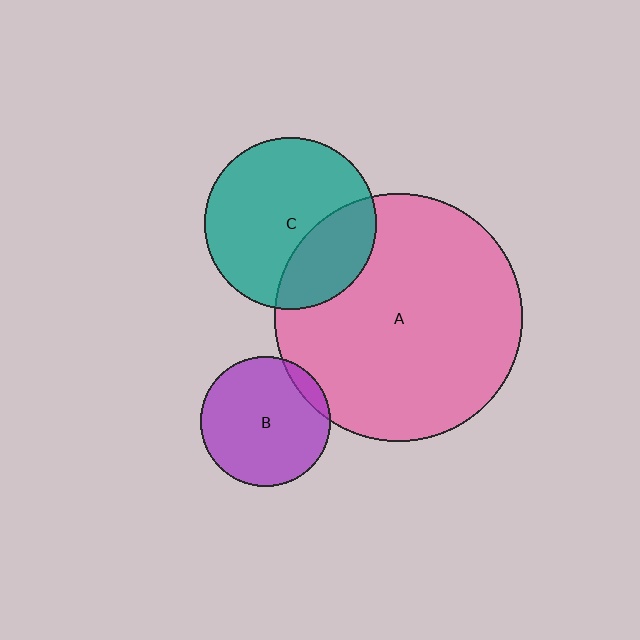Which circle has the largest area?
Circle A (pink).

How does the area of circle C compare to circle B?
Approximately 1.7 times.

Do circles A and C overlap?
Yes.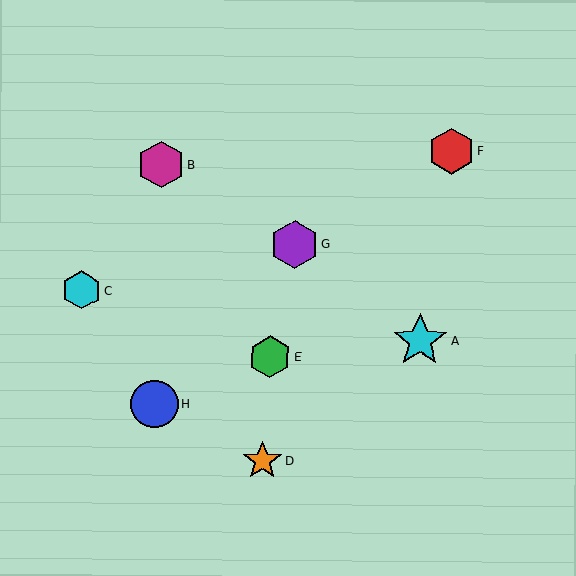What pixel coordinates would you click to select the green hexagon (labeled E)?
Click at (270, 356) to select the green hexagon E.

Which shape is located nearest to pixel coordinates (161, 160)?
The magenta hexagon (labeled B) at (161, 165) is nearest to that location.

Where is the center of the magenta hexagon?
The center of the magenta hexagon is at (161, 165).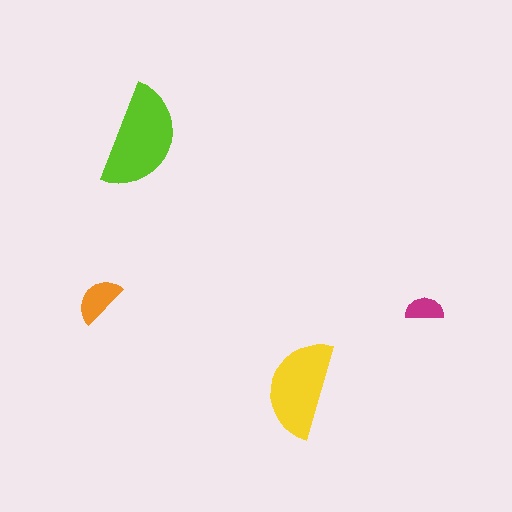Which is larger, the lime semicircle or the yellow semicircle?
The lime one.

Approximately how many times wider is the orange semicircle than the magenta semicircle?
About 1.5 times wider.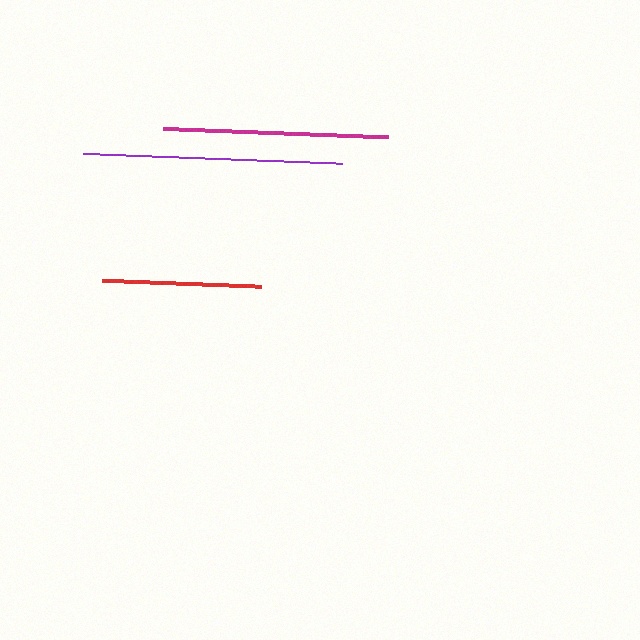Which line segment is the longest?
The purple line is the longest at approximately 259 pixels.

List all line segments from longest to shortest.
From longest to shortest: purple, magenta, red.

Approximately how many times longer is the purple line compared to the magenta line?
The purple line is approximately 1.1 times the length of the magenta line.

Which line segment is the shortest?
The red line is the shortest at approximately 159 pixels.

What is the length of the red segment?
The red segment is approximately 159 pixels long.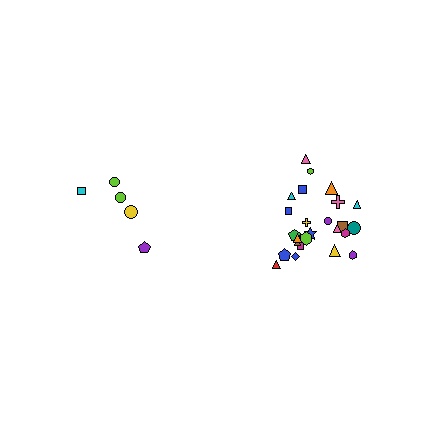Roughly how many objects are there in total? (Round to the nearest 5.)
Roughly 30 objects in total.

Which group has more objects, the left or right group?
The right group.